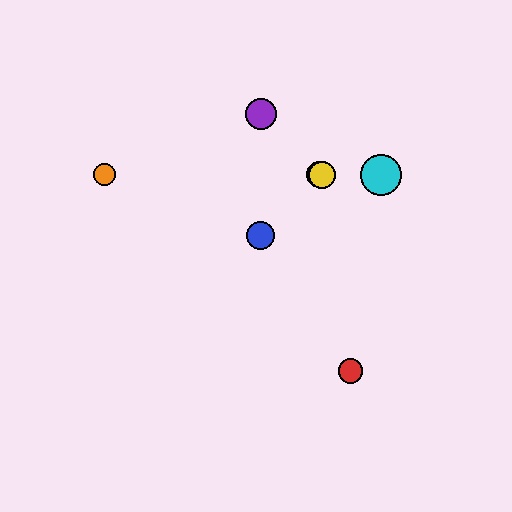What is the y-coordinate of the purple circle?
The purple circle is at y≈114.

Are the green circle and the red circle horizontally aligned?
No, the green circle is at y≈175 and the red circle is at y≈371.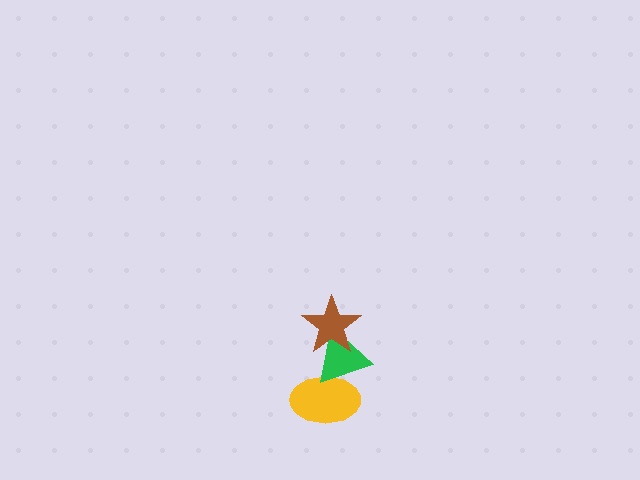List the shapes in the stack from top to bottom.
From top to bottom: the brown star, the green triangle, the yellow ellipse.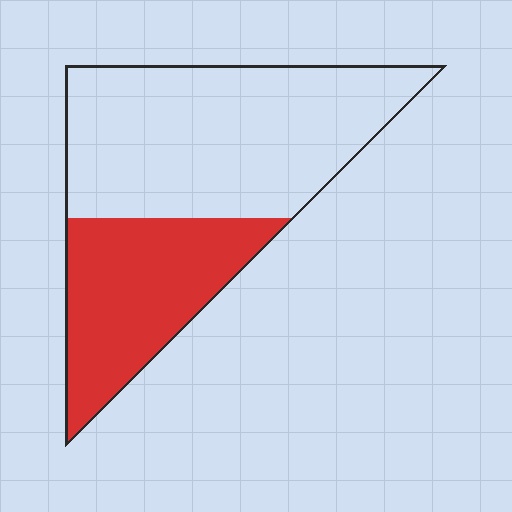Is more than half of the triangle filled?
No.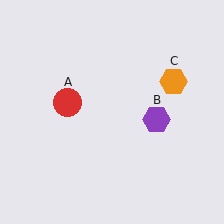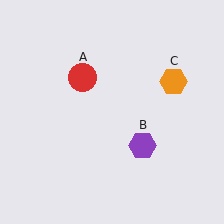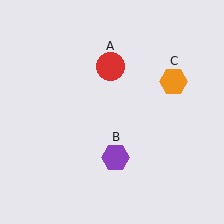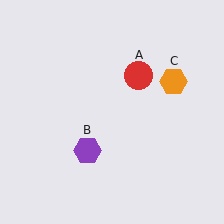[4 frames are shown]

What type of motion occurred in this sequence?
The red circle (object A), purple hexagon (object B) rotated clockwise around the center of the scene.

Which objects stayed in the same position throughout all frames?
Orange hexagon (object C) remained stationary.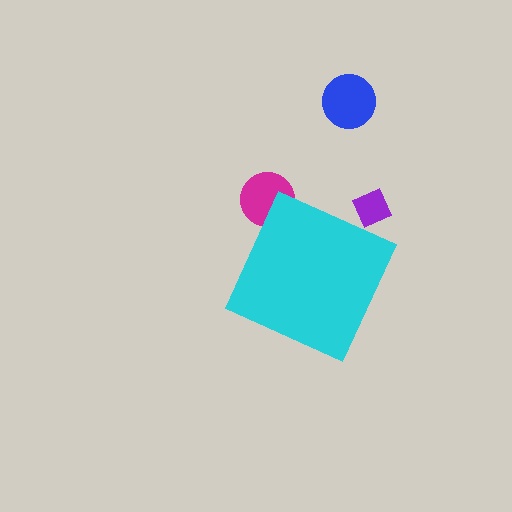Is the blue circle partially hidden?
No, the blue circle is fully visible.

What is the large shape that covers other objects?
A cyan diamond.